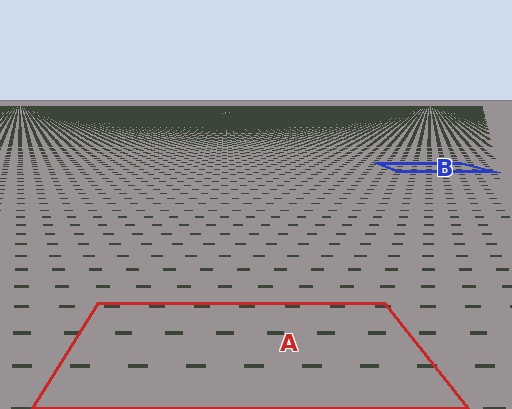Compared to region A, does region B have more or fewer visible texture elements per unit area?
Region B has more texture elements per unit area — they are packed more densely because it is farther away.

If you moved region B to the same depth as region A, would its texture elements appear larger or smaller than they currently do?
They would appear larger. At a closer depth, the same texture elements are projected at a bigger on-screen size.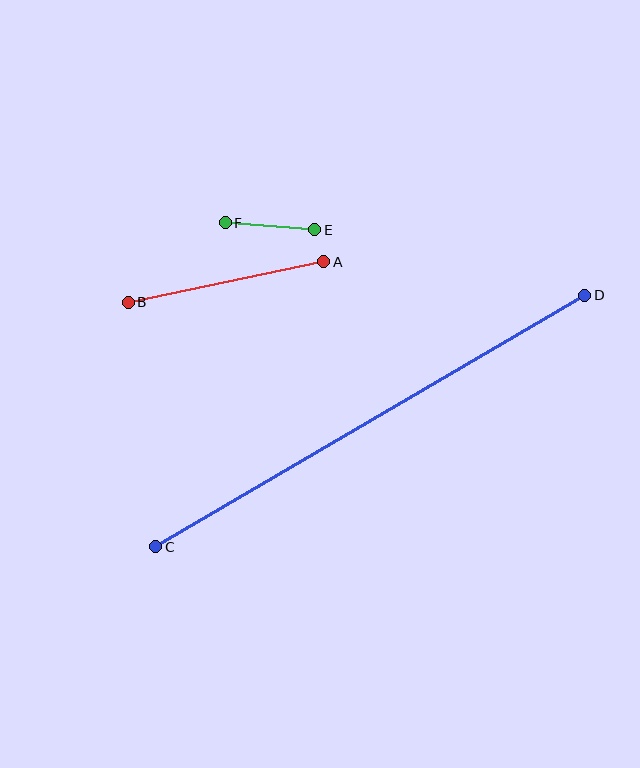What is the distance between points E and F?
The distance is approximately 90 pixels.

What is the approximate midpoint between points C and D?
The midpoint is at approximately (370, 421) pixels.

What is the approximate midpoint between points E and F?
The midpoint is at approximately (270, 226) pixels.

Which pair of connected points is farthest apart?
Points C and D are farthest apart.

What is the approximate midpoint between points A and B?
The midpoint is at approximately (226, 282) pixels.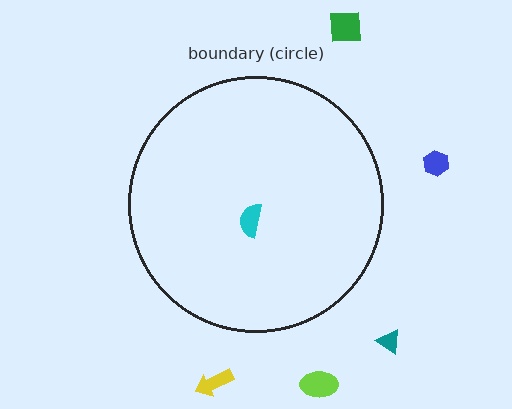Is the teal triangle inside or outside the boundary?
Outside.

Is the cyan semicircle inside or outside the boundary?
Inside.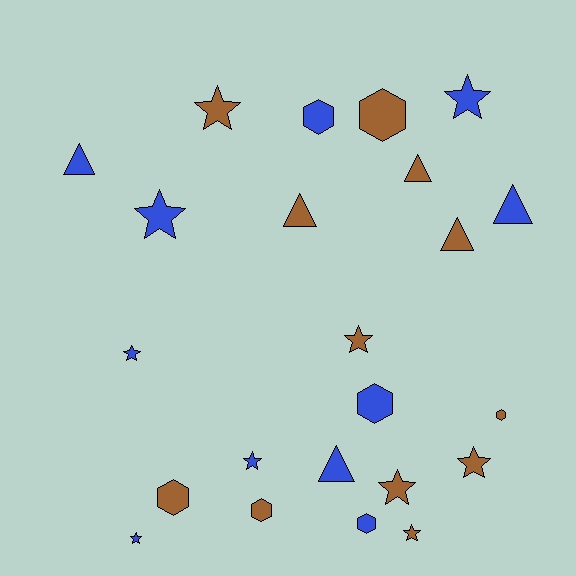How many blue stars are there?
There are 5 blue stars.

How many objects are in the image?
There are 23 objects.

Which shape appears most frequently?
Star, with 10 objects.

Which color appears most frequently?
Brown, with 12 objects.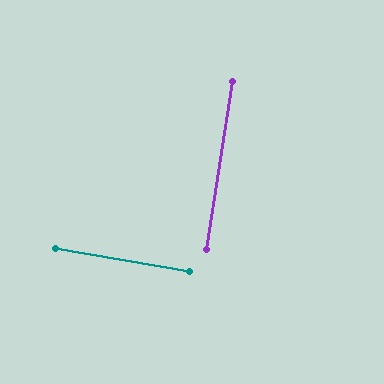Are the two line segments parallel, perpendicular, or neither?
Perpendicular — they meet at approximately 89°.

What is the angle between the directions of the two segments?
Approximately 89 degrees.